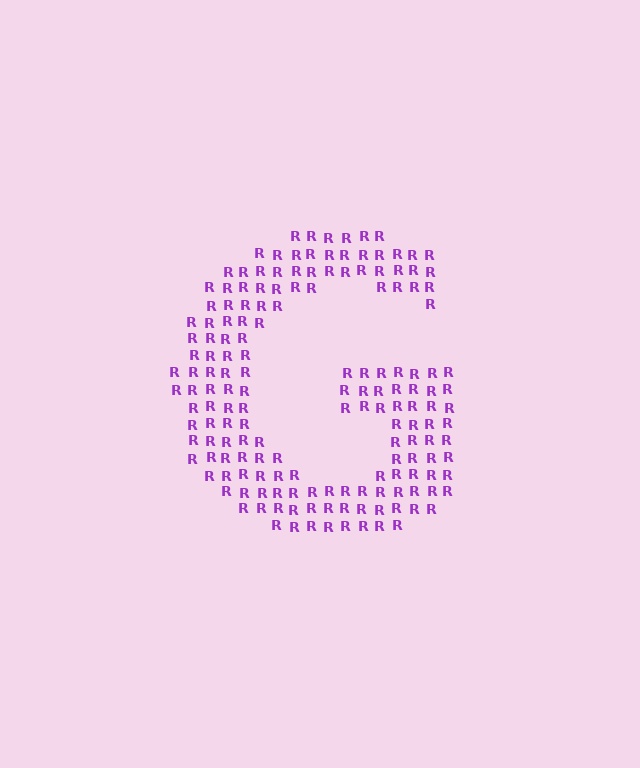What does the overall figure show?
The overall figure shows the letter G.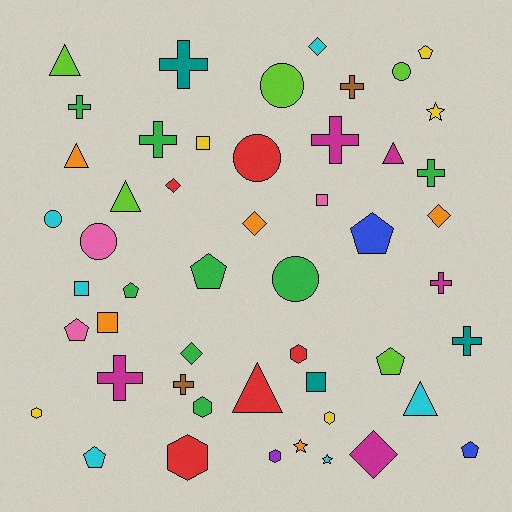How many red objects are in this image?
There are 5 red objects.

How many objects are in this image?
There are 50 objects.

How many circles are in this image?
There are 6 circles.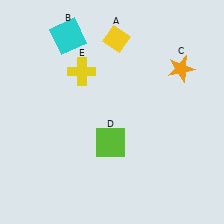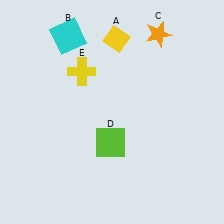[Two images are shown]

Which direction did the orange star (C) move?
The orange star (C) moved up.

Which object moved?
The orange star (C) moved up.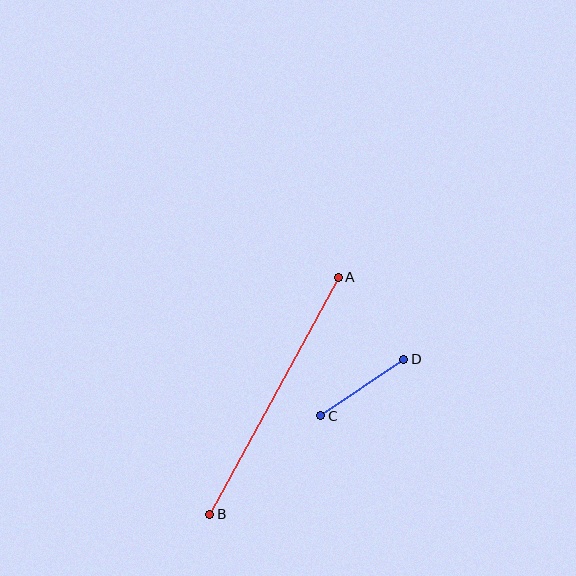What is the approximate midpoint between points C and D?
The midpoint is at approximately (362, 388) pixels.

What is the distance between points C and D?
The distance is approximately 100 pixels.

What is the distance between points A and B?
The distance is approximately 270 pixels.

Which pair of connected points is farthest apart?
Points A and B are farthest apart.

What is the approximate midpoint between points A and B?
The midpoint is at approximately (274, 396) pixels.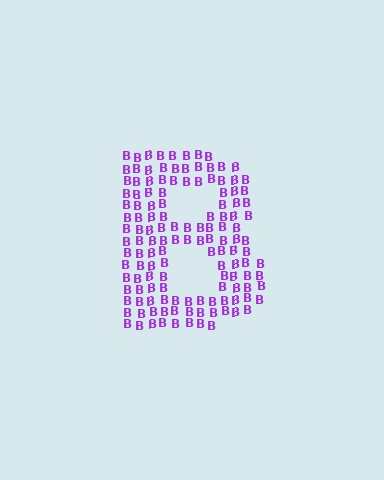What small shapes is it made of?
It is made of small letter B's.